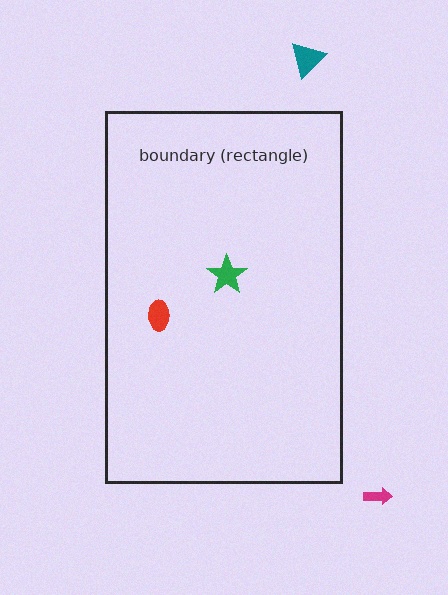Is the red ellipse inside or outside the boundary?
Inside.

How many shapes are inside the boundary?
2 inside, 2 outside.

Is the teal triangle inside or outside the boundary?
Outside.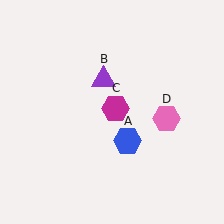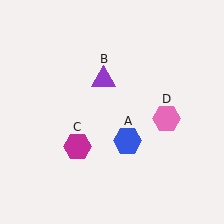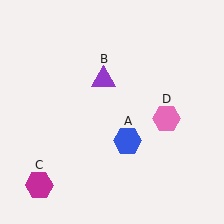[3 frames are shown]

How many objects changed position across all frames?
1 object changed position: magenta hexagon (object C).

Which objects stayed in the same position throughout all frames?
Blue hexagon (object A) and purple triangle (object B) and pink hexagon (object D) remained stationary.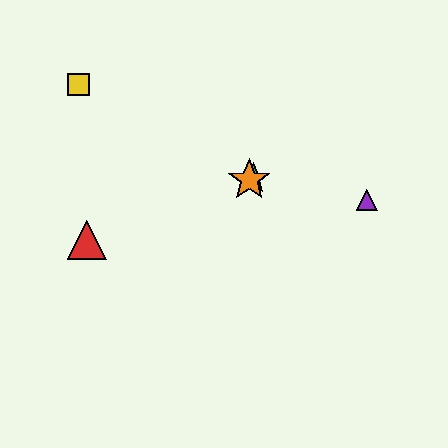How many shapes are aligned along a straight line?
4 shapes (the red triangle, the blue star, the green star, the orange star) are aligned along a straight line.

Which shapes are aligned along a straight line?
The red triangle, the blue star, the green star, the orange star are aligned along a straight line.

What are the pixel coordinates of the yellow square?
The yellow square is at (79, 85).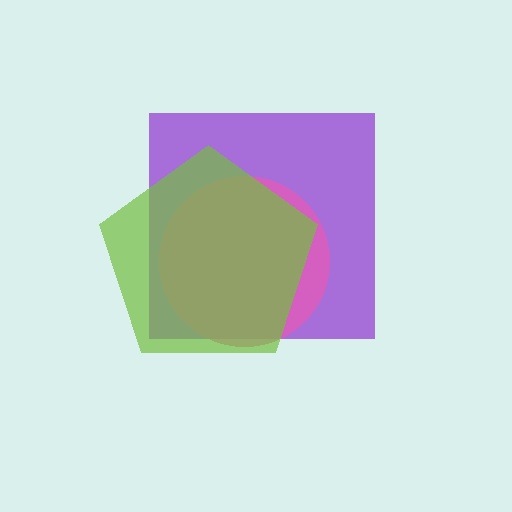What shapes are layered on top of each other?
The layered shapes are: a purple square, a pink circle, a lime pentagon.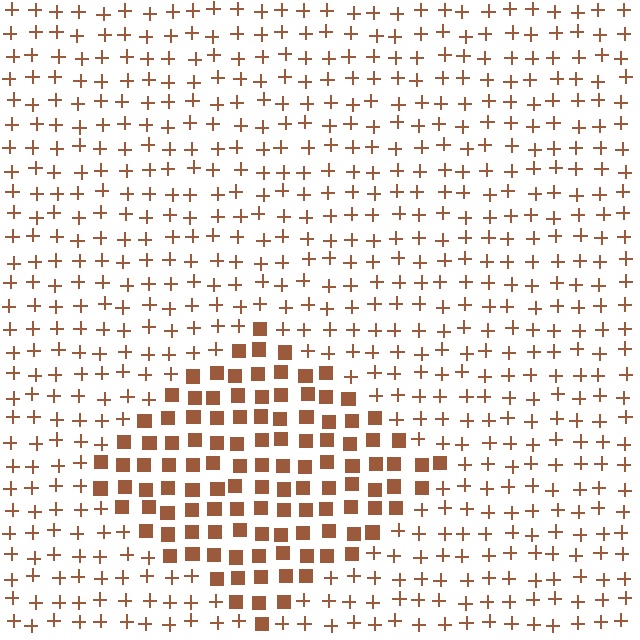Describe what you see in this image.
The image is filled with small brown elements arranged in a uniform grid. A diamond-shaped region contains squares, while the surrounding area contains plus signs. The boundary is defined purely by the change in element shape.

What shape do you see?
I see a diamond.